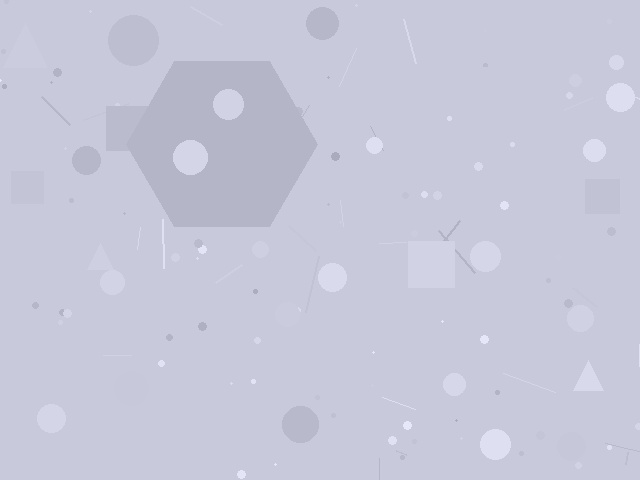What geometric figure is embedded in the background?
A hexagon is embedded in the background.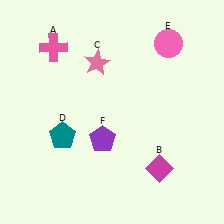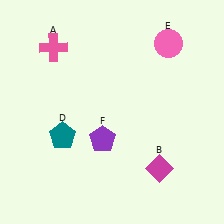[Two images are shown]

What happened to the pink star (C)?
The pink star (C) was removed in Image 2. It was in the top-left area of Image 1.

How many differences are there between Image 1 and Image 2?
There is 1 difference between the two images.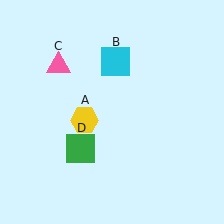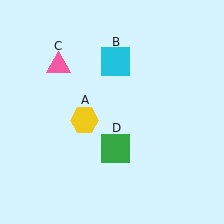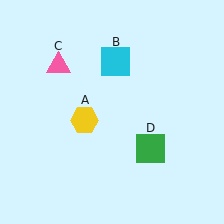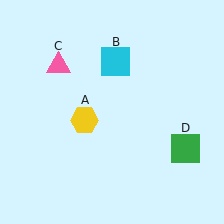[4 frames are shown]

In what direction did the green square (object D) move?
The green square (object D) moved right.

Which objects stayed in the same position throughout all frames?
Yellow hexagon (object A) and cyan square (object B) and pink triangle (object C) remained stationary.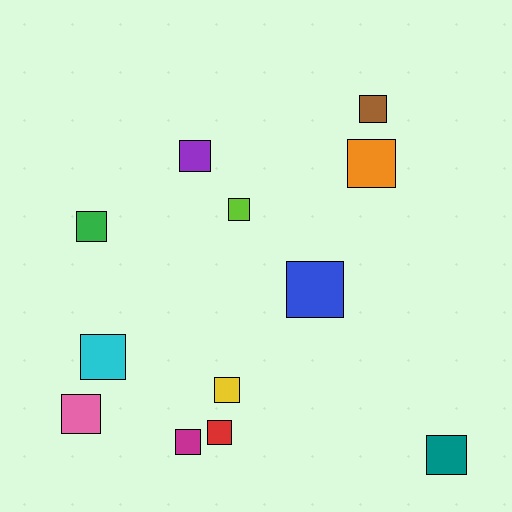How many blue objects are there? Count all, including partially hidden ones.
There is 1 blue object.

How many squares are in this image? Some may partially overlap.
There are 12 squares.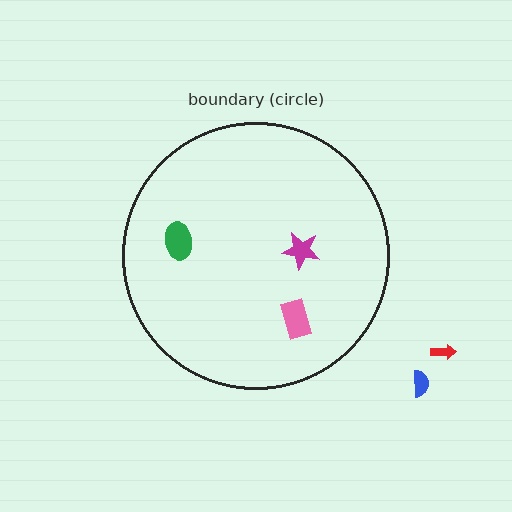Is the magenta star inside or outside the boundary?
Inside.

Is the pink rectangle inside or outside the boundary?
Inside.